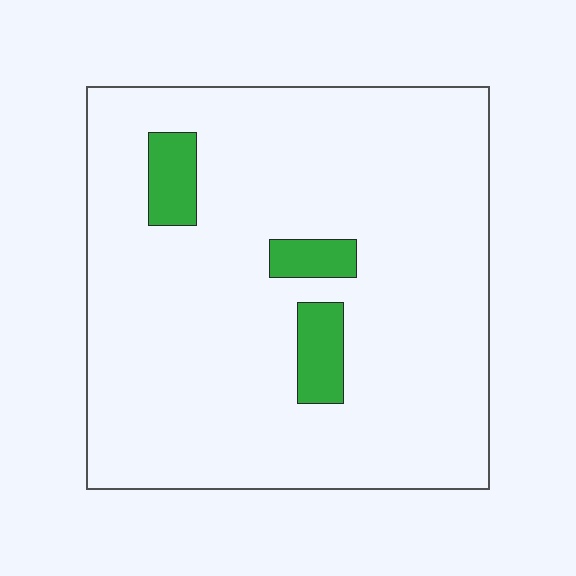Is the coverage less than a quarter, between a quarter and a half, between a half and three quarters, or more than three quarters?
Less than a quarter.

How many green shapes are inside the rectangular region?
3.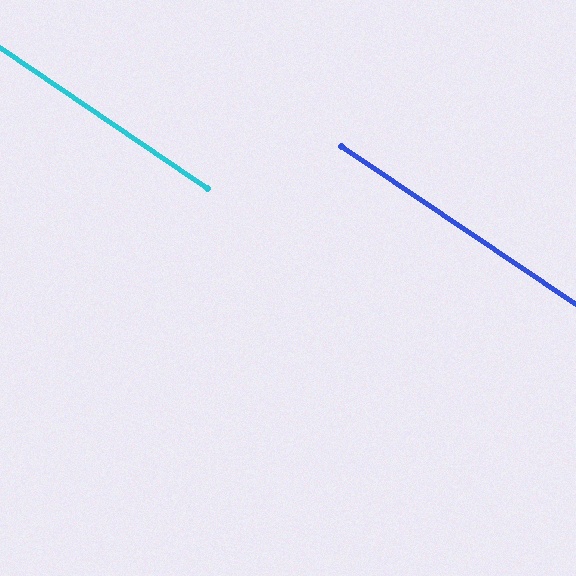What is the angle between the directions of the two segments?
Approximately 0 degrees.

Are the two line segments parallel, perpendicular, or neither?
Parallel — their directions differ by only 0.0°.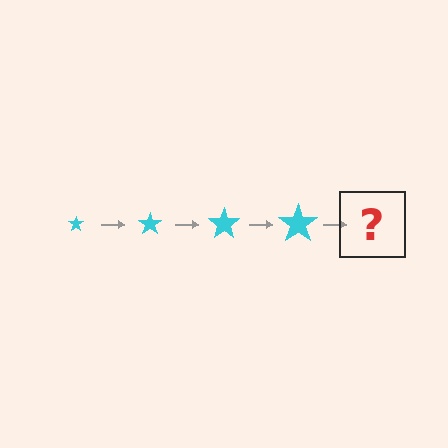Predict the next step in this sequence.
The next step is a cyan star, larger than the previous one.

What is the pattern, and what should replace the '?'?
The pattern is that the star gets progressively larger each step. The '?' should be a cyan star, larger than the previous one.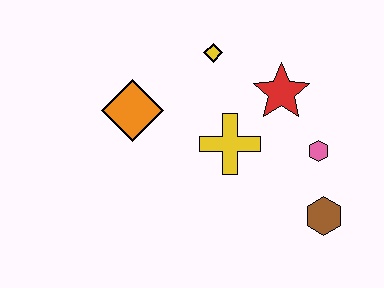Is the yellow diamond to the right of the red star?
No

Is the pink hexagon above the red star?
No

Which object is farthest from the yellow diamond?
The brown hexagon is farthest from the yellow diamond.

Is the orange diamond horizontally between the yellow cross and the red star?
No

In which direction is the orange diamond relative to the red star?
The orange diamond is to the left of the red star.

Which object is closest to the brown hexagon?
The pink hexagon is closest to the brown hexagon.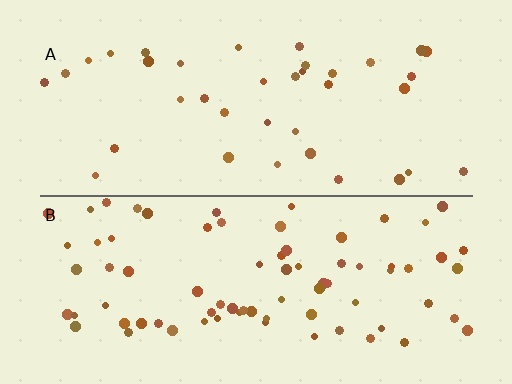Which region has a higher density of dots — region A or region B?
B (the bottom).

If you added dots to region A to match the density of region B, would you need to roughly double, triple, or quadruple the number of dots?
Approximately double.